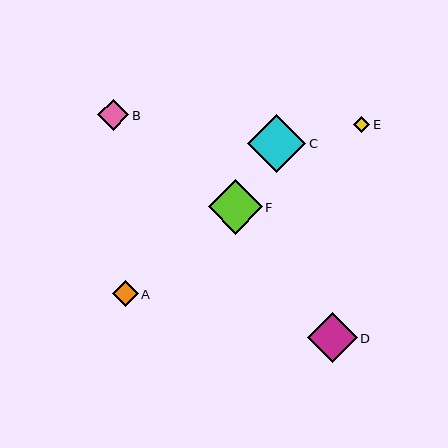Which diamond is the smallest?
Diamond E is the smallest with a size of approximately 16 pixels.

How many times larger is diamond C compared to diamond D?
Diamond C is approximately 1.2 times the size of diamond D.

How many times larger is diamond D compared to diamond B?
Diamond D is approximately 1.6 times the size of diamond B.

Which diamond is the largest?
Diamond C is the largest with a size of approximately 58 pixels.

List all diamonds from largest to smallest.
From largest to smallest: C, F, D, B, A, E.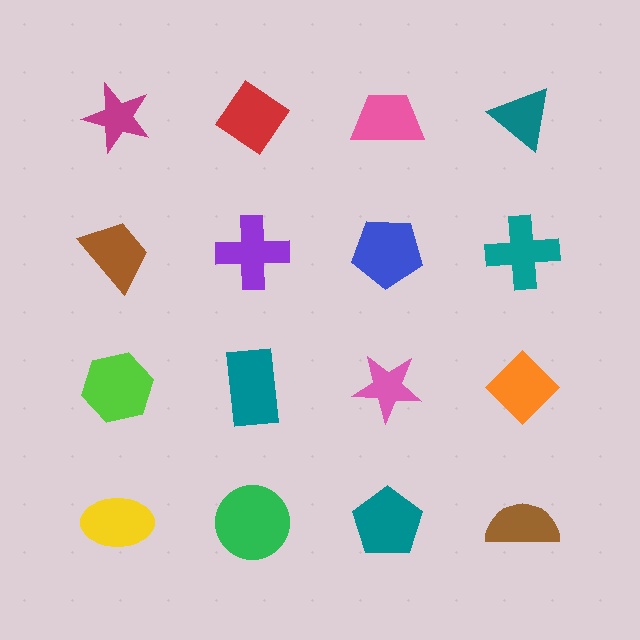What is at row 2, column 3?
A blue pentagon.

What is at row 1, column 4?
A teal triangle.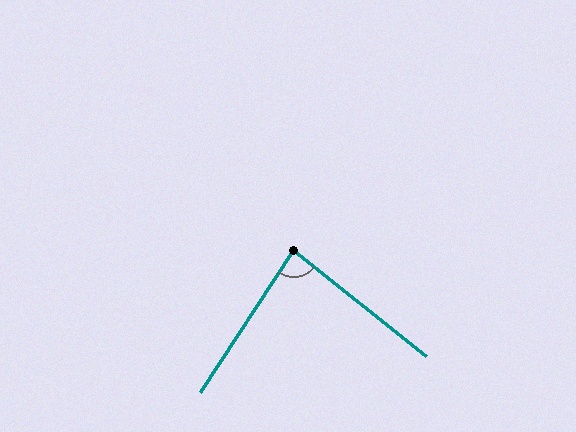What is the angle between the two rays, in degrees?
Approximately 85 degrees.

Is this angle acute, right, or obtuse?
It is acute.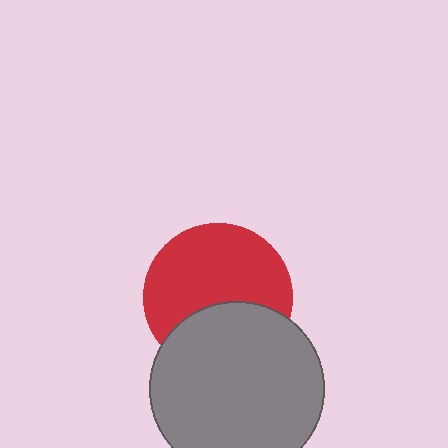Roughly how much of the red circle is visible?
About half of it is visible (roughly 64%).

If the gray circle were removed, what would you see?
You would see the complete red circle.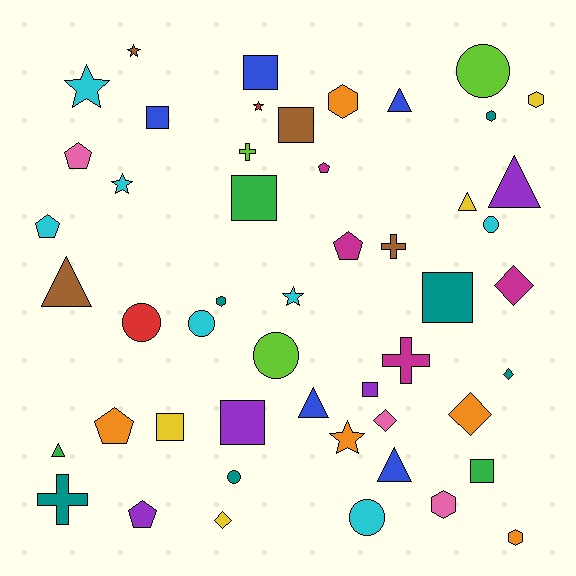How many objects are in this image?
There are 50 objects.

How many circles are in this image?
There are 7 circles.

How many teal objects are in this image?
There are 6 teal objects.